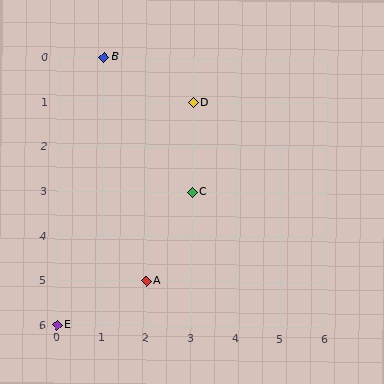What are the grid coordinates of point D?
Point D is at grid coordinates (3, 1).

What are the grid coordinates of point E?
Point E is at grid coordinates (0, 6).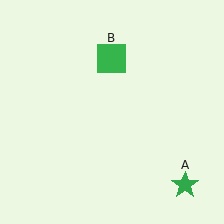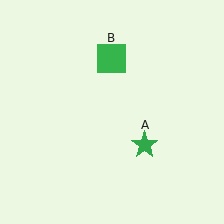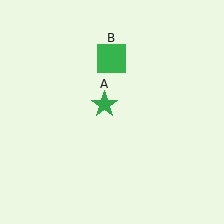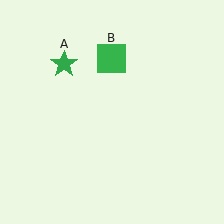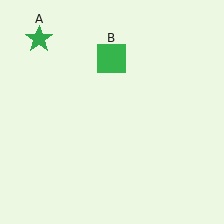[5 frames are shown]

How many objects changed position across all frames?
1 object changed position: green star (object A).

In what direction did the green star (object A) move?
The green star (object A) moved up and to the left.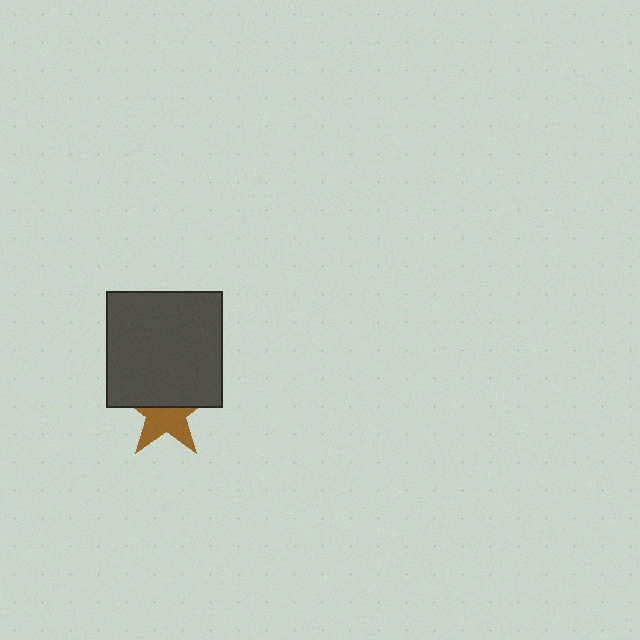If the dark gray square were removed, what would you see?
You would see the complete brown star.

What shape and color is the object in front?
The object in front is a dark gray square.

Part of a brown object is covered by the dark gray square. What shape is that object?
It is a star.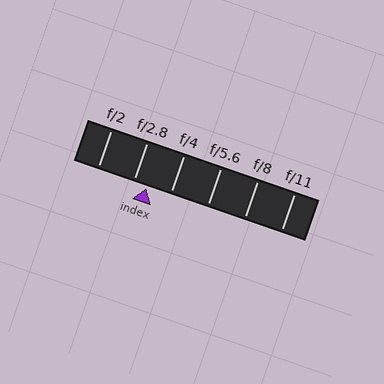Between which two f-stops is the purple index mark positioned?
The index mark is between f/2.8 and f/4.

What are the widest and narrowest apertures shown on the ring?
The widest aperture shown is f/2 and the narrowest is f/11.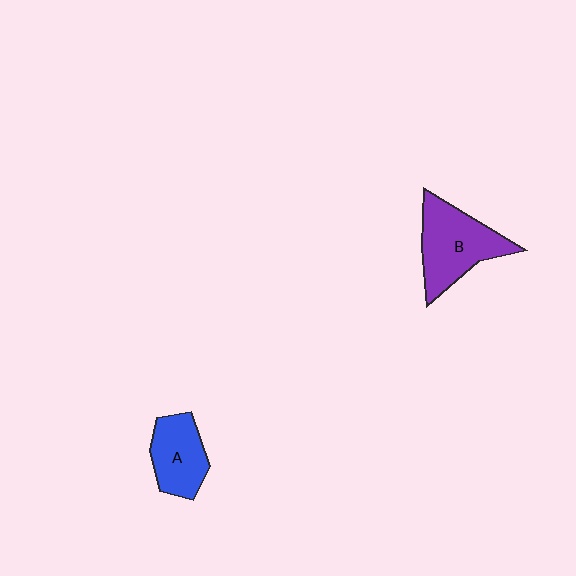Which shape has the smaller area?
Shape A (blue).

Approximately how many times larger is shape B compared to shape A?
Approximately 1.4 times.